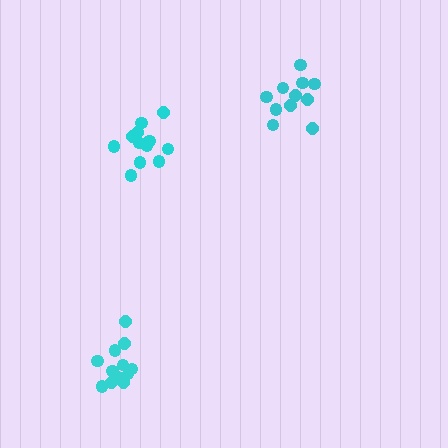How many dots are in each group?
Group 1: 11 dots, Group 2: 12 dots, Group 3: 12 dots (35 total).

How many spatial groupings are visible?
There are 3 spatial groupings.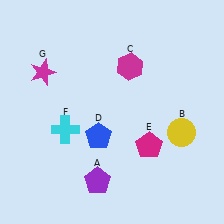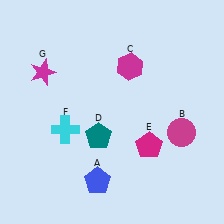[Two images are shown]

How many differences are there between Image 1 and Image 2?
There are 3 differences between the two images.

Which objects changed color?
A changed from purple to blue. B changed from yellow to magenta. D changed from blue to teal.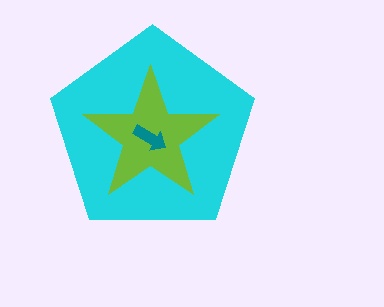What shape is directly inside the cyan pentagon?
The lime star.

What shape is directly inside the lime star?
The teal arrow.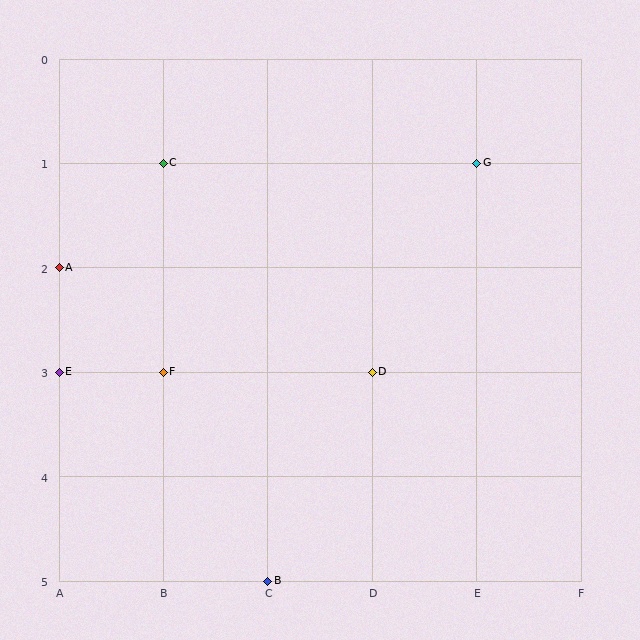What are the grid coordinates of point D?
Point D is at grid coordinates (D, 3).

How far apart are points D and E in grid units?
Points D and E are 3 columns apart.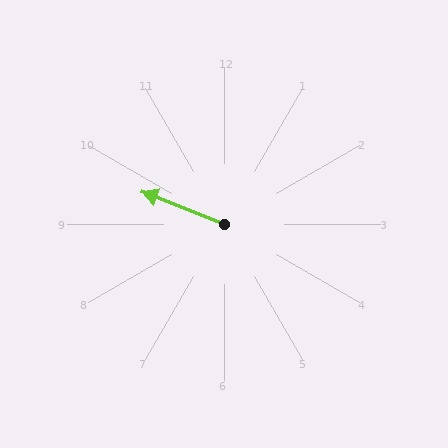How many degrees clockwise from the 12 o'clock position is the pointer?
Approximately 292 degrees.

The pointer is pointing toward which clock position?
Roughly 10 o'clock.